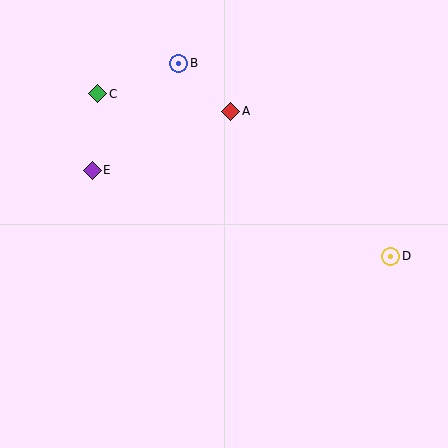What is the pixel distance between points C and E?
The distance between C and E is 77 pixels.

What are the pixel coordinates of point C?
Point C is at (98, 94).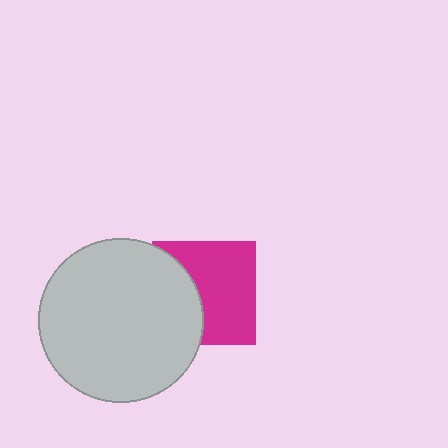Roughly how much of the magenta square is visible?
About half of it is visible (roughly 61%).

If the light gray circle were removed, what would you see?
You would see the complete magenta square.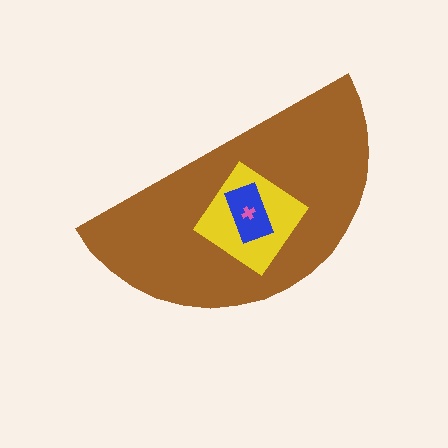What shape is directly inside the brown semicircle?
The yellow diamond.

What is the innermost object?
The pink cross.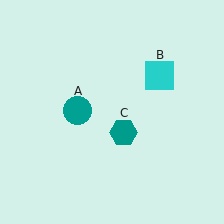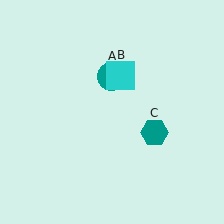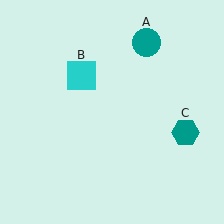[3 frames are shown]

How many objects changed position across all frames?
3 objects changed position: teal circle (object A), cyan square (object B), teal hexagon (object C).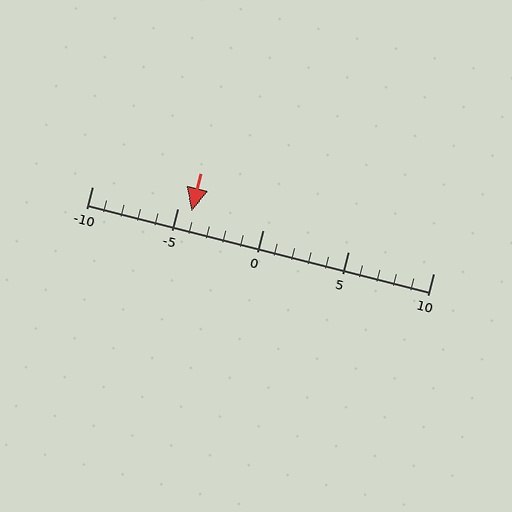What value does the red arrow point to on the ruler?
The red arrow points to approximately -4.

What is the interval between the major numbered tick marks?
The major tick marks are spaced 5 units apart.